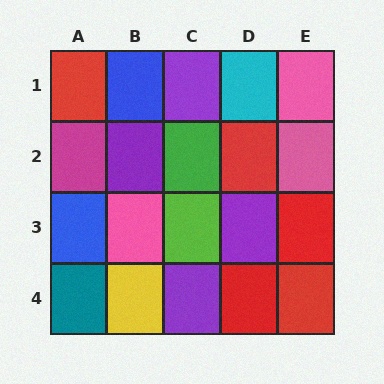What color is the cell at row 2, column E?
Pink.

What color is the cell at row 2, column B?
Purple.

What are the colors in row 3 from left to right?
Blue, pink, lime, purple, red.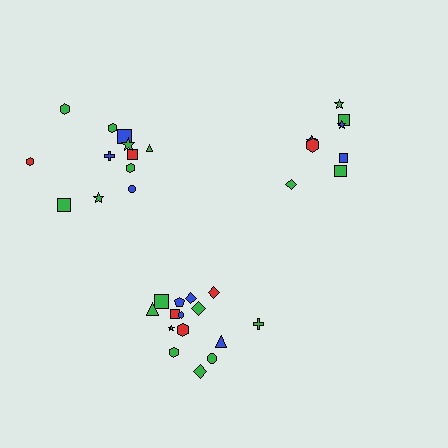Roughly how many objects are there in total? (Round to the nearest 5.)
Roughly 35 objects in total.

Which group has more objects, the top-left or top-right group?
The top-left group.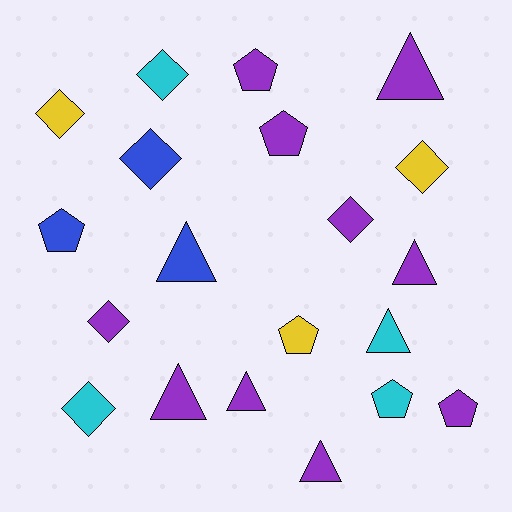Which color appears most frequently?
Purple, with 10 objects.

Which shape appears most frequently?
Triangle, with 7 objects.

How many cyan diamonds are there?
There are 2 cyan diamonds.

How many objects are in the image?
There are 20 objects.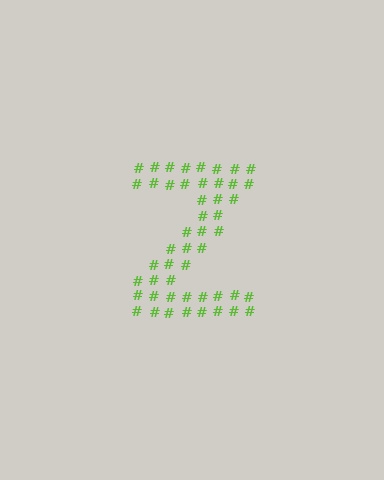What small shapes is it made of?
It is made of small hash symbols.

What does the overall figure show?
The overall figure shows the letter Z.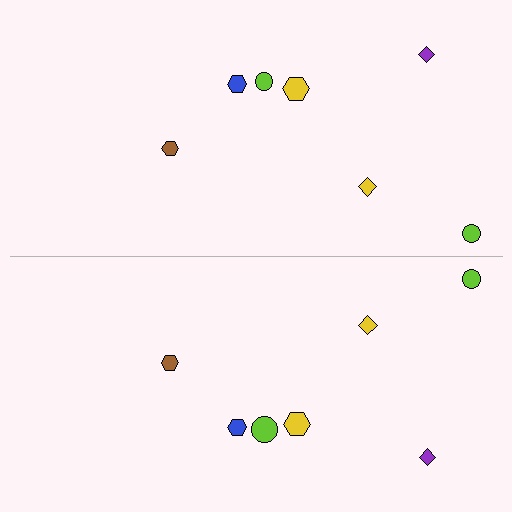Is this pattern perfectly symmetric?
No, the pattern is not perfectly symmetric. The lime circle on the bottom side has a different size than its mirror counterpart.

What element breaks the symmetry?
The lime circle on the bottom side has a different size than its mirror counterpart.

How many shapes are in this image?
There are 14 shapes in this image.